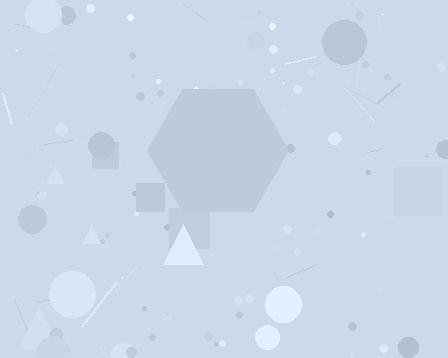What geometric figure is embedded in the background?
A hexagon is embedded in the background.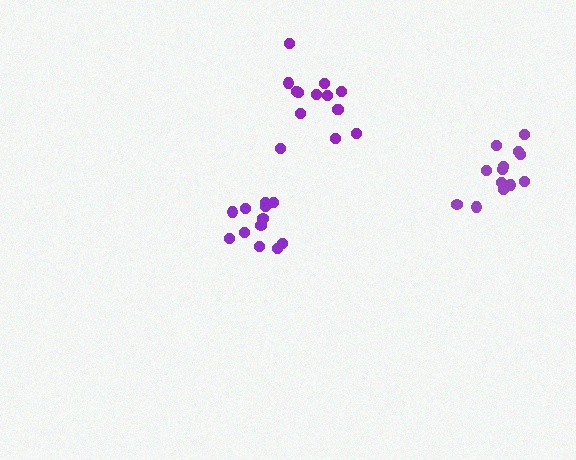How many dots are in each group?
Group 1: 13 dots, Group 2: 13 dots, Group 3: 13 dots (39 total).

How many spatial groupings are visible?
There are 3 spatial groupings.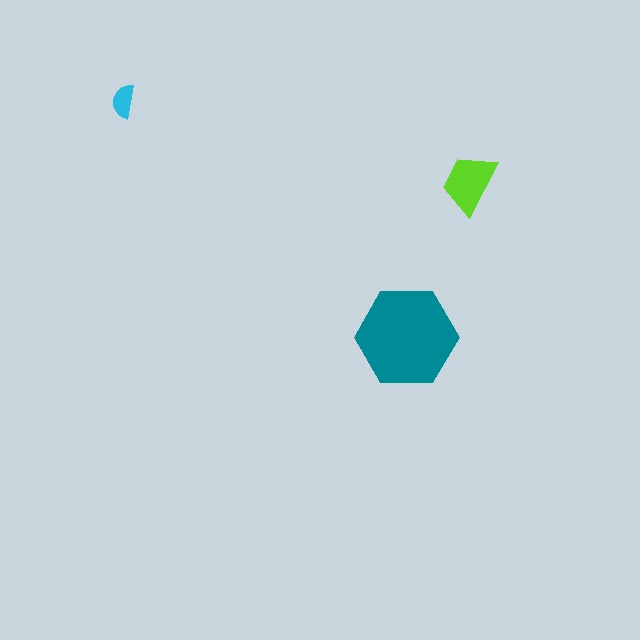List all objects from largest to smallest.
The teal hexagon, the lime trapezoid, the cyan semicircle.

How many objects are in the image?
There are 3 objects in the image.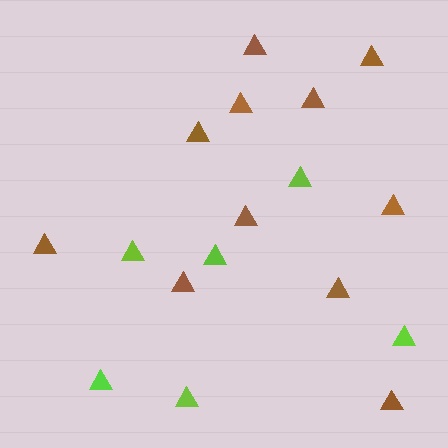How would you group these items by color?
There are 2 groups: one group of brown triangles (11) and one group of lime triangles (6).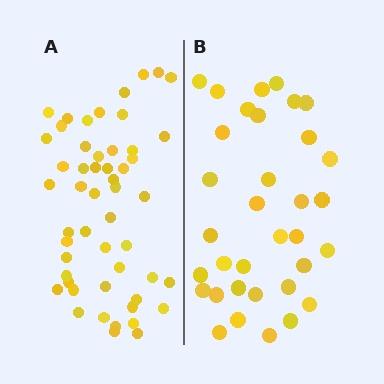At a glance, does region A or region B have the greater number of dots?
Region A (the left region) has more dots.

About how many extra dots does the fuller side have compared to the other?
Region A has approximately 20 more dots than region B.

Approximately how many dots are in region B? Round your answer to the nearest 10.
About 30 dots. (The exact count is 34, which rounds to 30.)